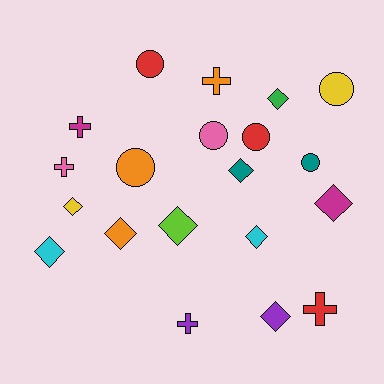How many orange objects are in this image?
There are 3 orange objects.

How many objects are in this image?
There are 20 objects.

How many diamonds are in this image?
There are 9 diamonds.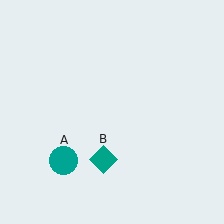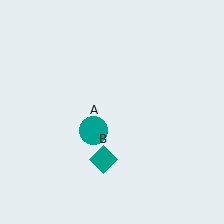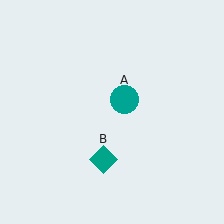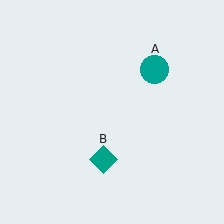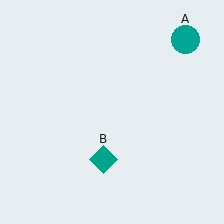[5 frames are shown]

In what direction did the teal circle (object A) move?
The teal circle (object A) moved up and to the right.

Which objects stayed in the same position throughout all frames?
Teal diamond (object B) remained stationary.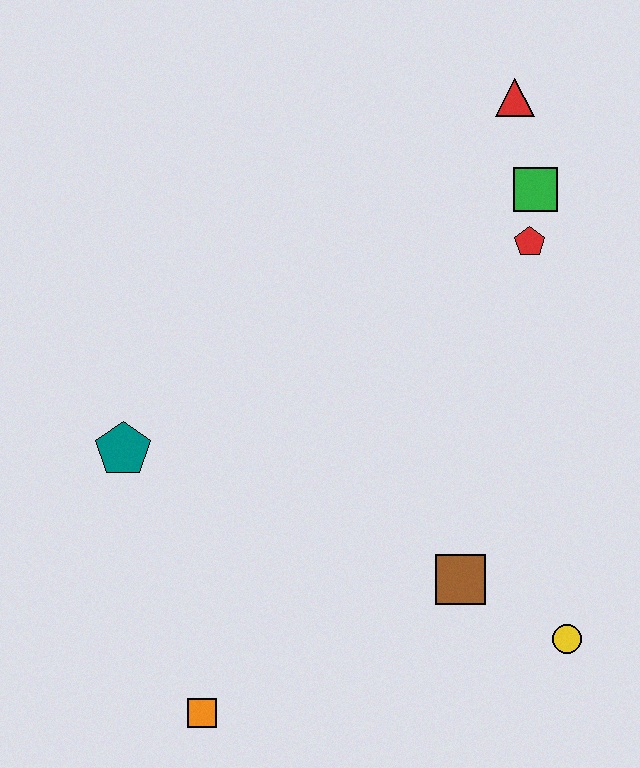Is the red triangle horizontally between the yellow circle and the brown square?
Yes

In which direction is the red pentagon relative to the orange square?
The red pentagon is above the orange square.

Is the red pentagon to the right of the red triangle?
Yes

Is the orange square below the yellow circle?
Yes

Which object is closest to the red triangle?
The green square is closest to the red triangle.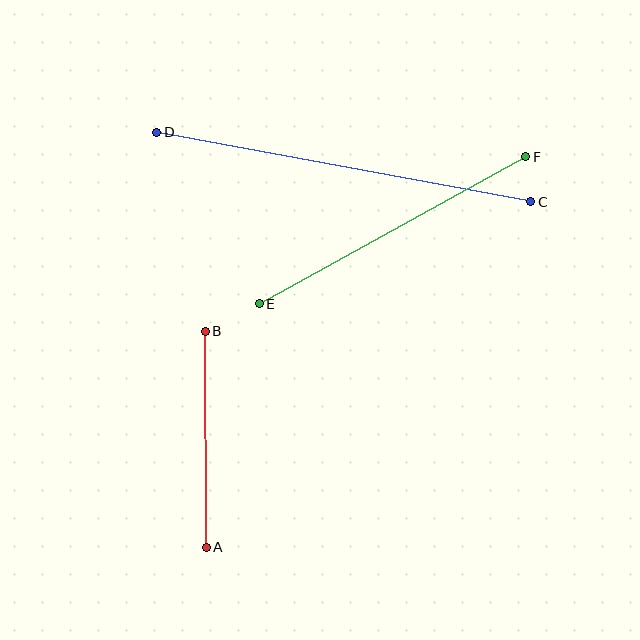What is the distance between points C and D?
The distance is approximately 380 pixels.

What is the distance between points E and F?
The distance is approximately 304 pixels.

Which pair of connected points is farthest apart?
Points C and D are farthest apart.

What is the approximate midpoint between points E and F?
The midpoint is at approximately (392, 230) pixels.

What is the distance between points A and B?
The distance is approximately 216 pixels.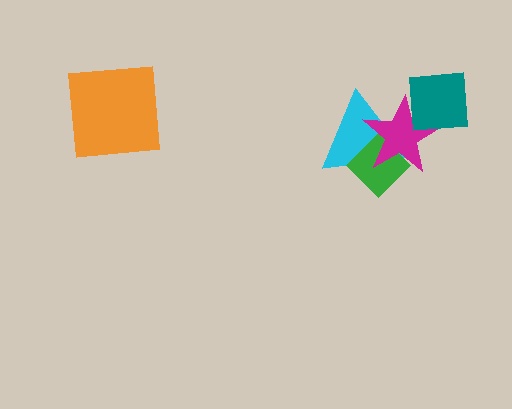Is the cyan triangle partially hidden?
Yes, it is partially covered by another shape.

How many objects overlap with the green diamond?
2 objects overlap with the green diamond.